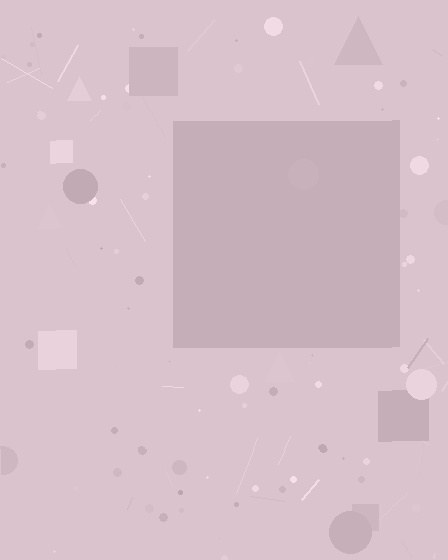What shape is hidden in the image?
A square is hidden in the image.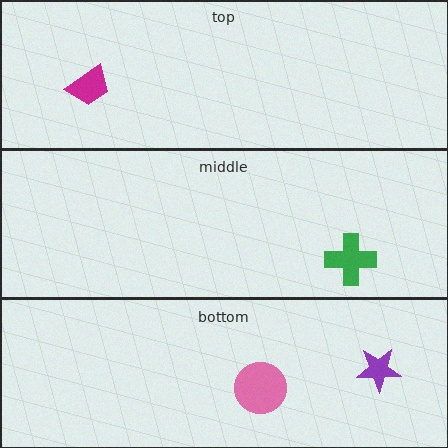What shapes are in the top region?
The magenta trapezoid.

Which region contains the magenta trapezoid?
The top region.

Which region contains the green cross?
The middle region.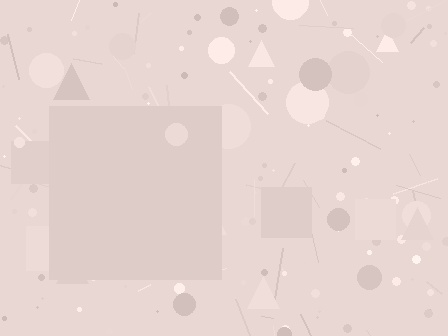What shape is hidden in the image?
A square is hidden in the image.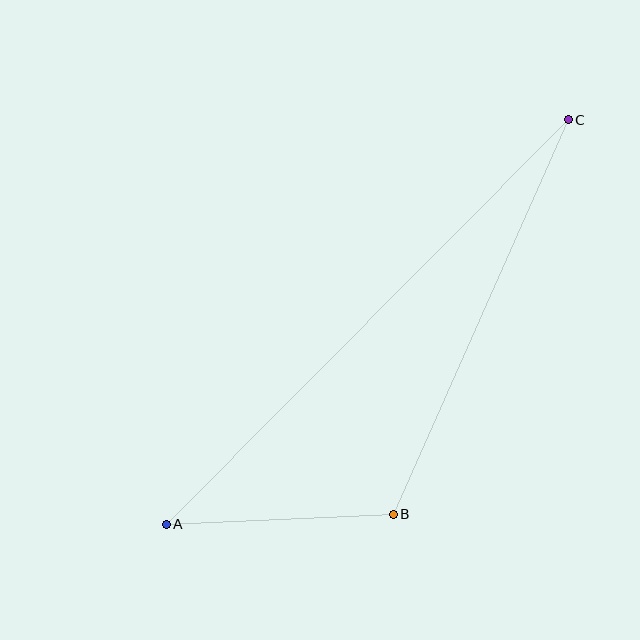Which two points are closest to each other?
Points A and B are closest to each other.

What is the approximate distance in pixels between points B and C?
The distance between B and C is approximately 432 pixels.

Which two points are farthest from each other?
Points A and C are farthest from each other.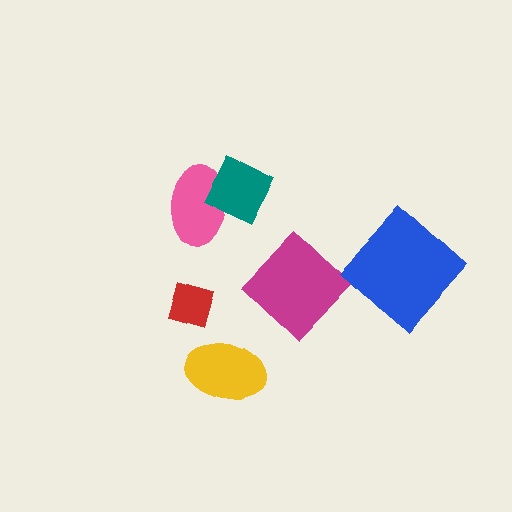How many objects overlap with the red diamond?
0 objects overlap with the red diamond.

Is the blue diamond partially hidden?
No, no other shape covers it.